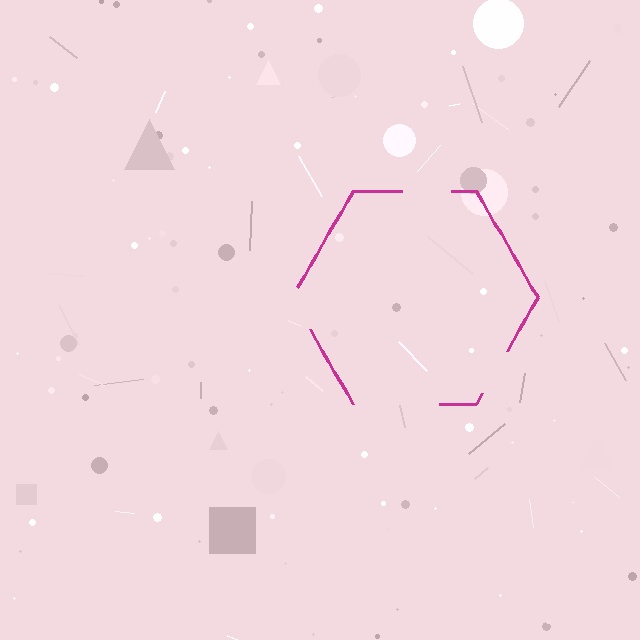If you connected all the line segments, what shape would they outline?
They would outline a hexagon.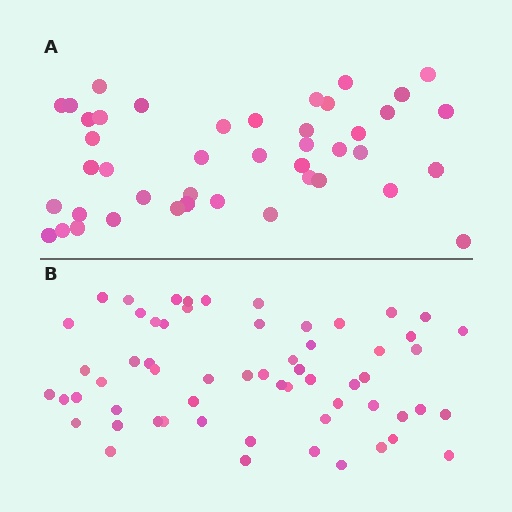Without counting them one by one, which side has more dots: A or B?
Region B (the bottom region) has more dots.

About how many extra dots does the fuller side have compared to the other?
Region B has approximately 15 more dots than region A.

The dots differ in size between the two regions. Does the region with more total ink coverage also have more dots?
No. Region A has more total ink coverage because its dots are larger, but region B actually contains more individual dots. Total area can be misleading — the number of items is what matters here.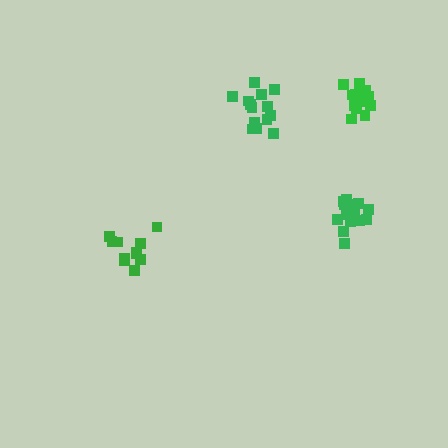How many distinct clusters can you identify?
There are 4 distinct clusters.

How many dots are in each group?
Group 1: 11 dots, Group 2: 16 dots, Group 3: 12 dots, Group 4: 14 dots (53 total).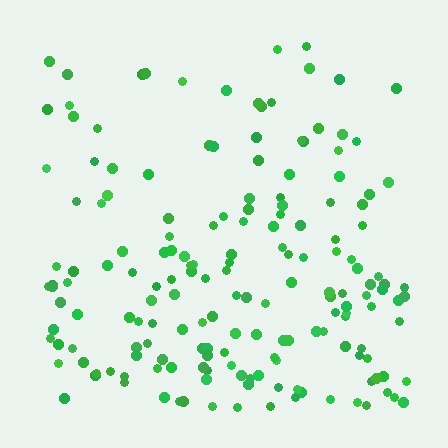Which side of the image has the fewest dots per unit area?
The top.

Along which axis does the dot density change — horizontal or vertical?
Vertical.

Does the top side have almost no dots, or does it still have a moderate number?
Still a moderate number, just noticeably fewer than the bottom.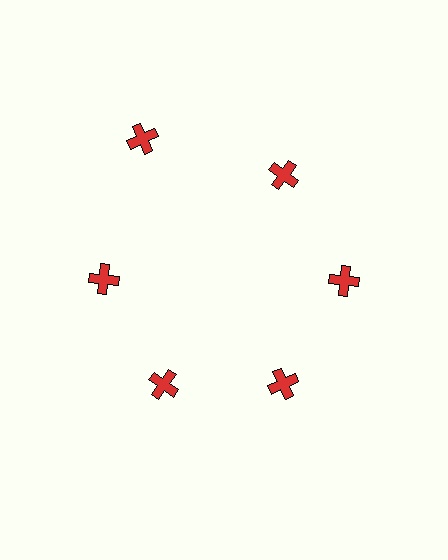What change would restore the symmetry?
The symmetry would be restored by moving it inward, back onto the ring so that all 6 crosses sit at equal angles and equal distance from the center.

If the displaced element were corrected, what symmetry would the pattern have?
It would have 6-fold rotational symmetry — the pattern would map onto itself every 60 degrees.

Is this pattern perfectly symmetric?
No. The 6 red crosses are arranged in a ring, but one element near the 11 o'clock position is pushed outward from the center, breaking the 6-fold rotational symmetry.